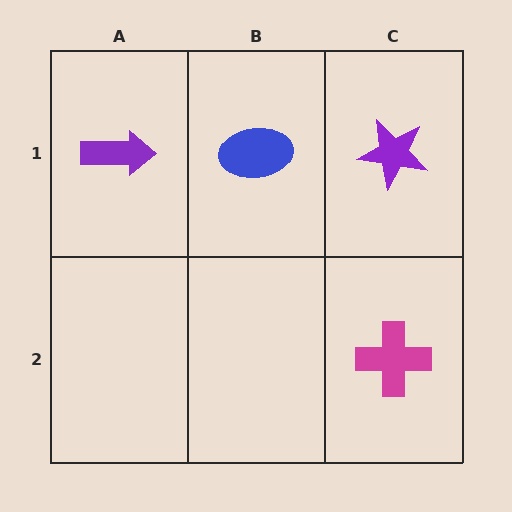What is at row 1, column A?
A purple arrow.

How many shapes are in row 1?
3 shapes.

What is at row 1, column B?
A blue ellipse.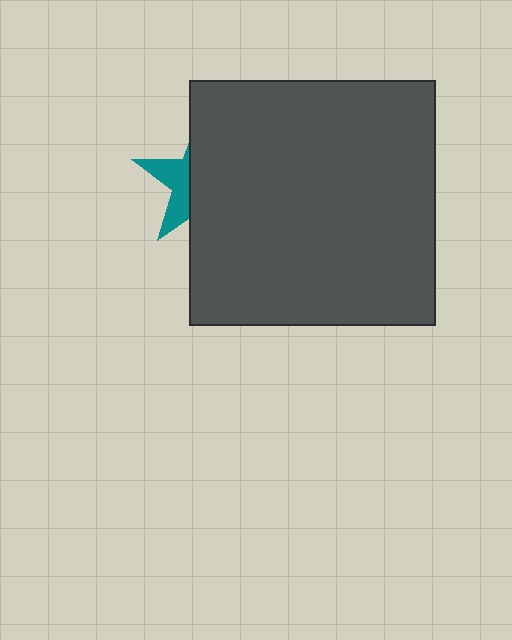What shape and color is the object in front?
The object in front is a dark gray square.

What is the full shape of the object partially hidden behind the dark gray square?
The partially hidden object is a teal star.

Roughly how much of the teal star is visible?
A small part of it is visible (roughly 35%).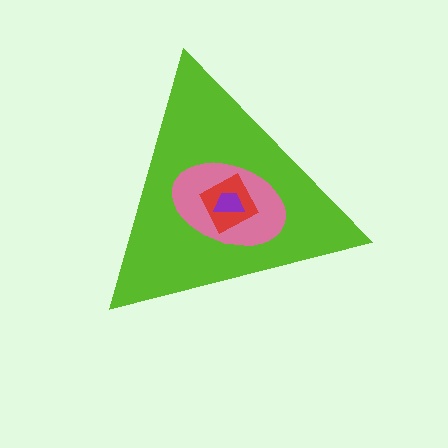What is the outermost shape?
The lime triangle.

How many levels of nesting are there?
4.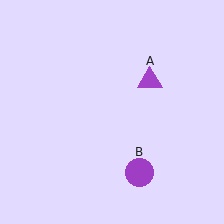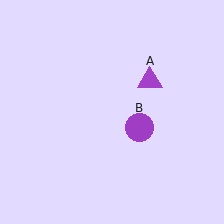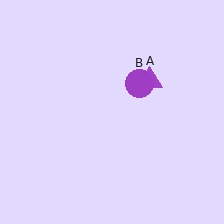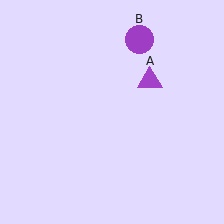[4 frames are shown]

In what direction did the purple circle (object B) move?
The purple circle (object B) moved up.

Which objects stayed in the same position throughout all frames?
Purple triangle (object A) remained stationary.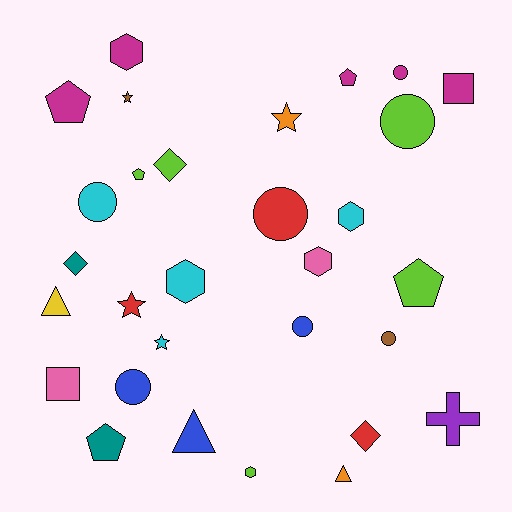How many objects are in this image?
There are 30 objects.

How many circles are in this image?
There are 7 circles.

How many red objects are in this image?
There are 3 red objects.